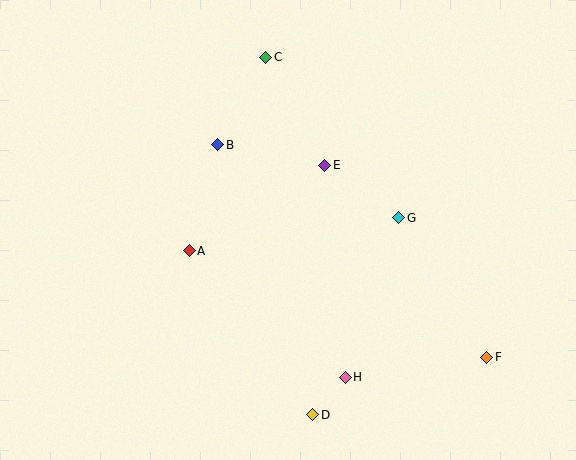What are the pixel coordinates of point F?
Point F is at (487, 357).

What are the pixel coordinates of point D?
Point D is at (313, 415).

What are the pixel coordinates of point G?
Point G is at (399, 218).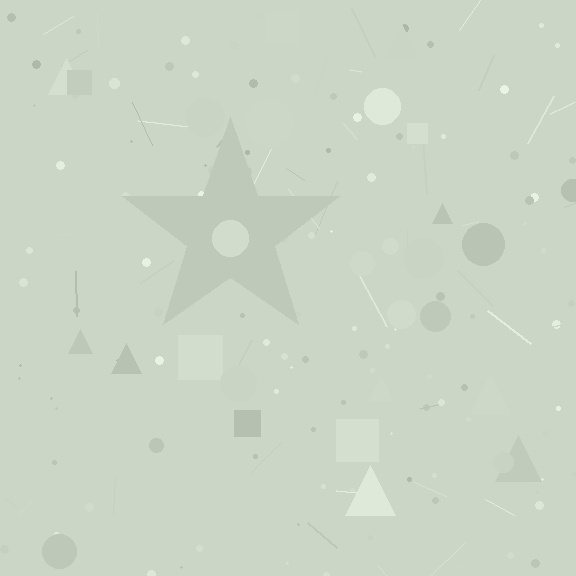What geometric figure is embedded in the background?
A star is embedded in the background.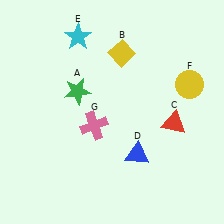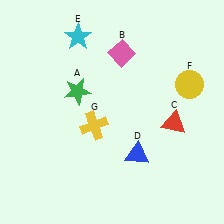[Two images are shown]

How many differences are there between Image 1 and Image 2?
There are 2 differences between the two images.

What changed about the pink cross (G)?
In Image 1, G is pink. In Image 2, it changed to yellow.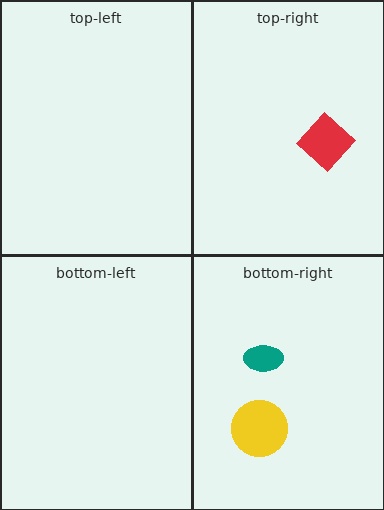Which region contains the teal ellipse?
The bottom-right region.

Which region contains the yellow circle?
The bottom-right region.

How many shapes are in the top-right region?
1.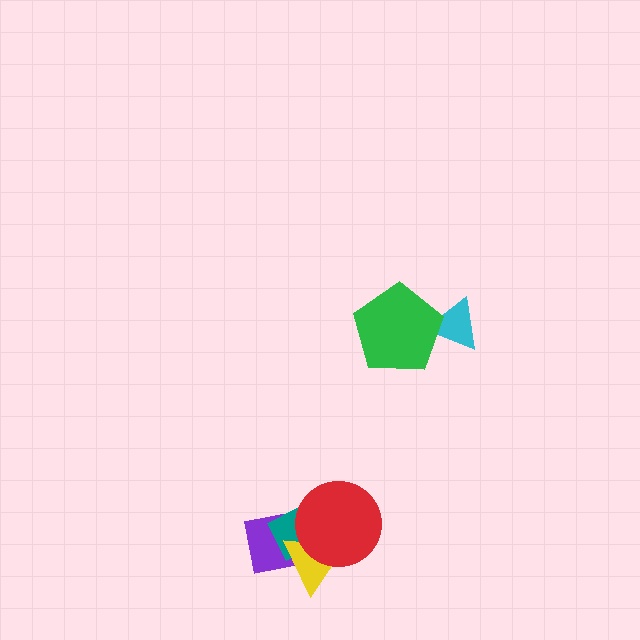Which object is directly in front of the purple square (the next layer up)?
The teal rectangle is directly in front of the purple square.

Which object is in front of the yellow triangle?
The red circle is in front of the yellow triangle.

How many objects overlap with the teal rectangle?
3 objects overlap with the teal rectangle.